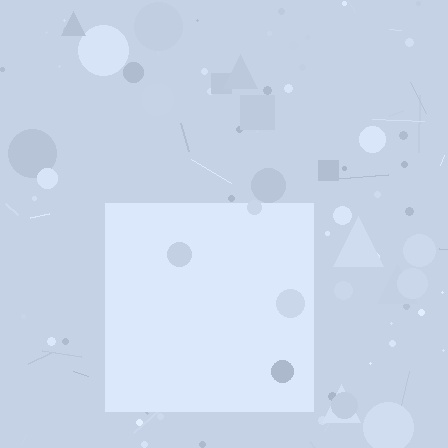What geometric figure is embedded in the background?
A square is embedded in the background.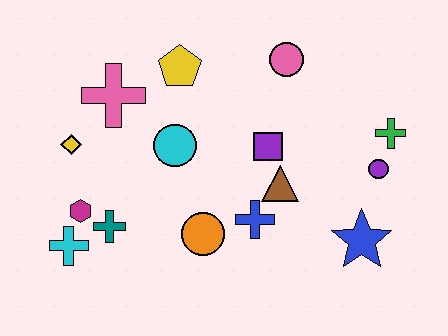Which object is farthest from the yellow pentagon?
The blue star is farthest from the yellow pentagon.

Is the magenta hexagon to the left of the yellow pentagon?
Yes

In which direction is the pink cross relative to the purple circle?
The pink cross is to the left of the purple circle.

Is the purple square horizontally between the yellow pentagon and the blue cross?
No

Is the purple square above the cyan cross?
Yes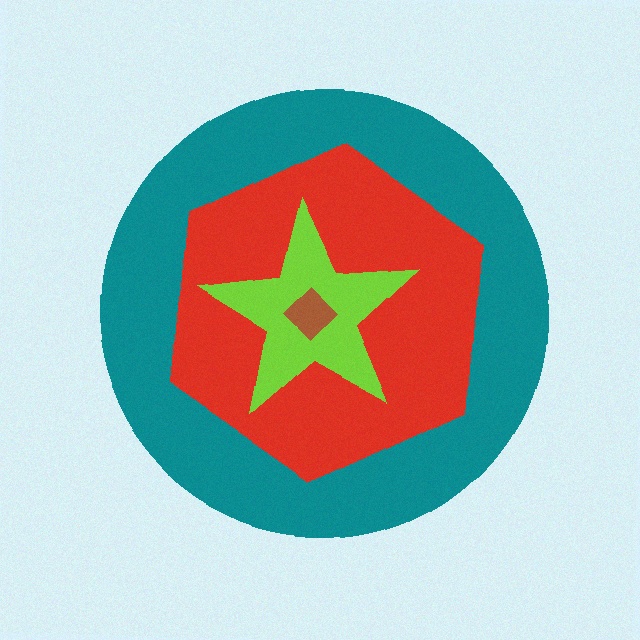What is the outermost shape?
The teal circle.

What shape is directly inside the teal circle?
The red hexagon.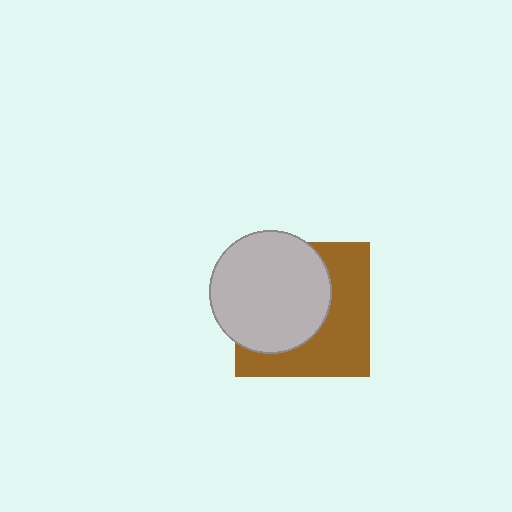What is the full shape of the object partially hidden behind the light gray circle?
The partially hidden object is a brown square.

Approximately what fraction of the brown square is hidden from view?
Roughly 52% of the brown square is hidden behind the light gray circle.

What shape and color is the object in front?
The object in front is a light gray circle.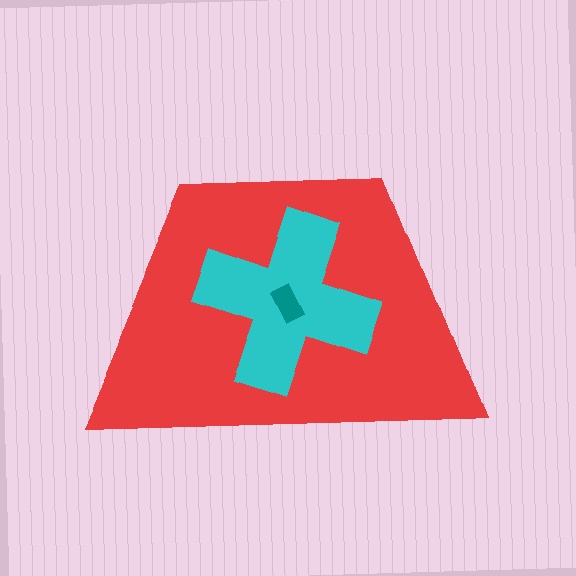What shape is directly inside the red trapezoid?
The cyan cross.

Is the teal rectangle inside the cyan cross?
Yes.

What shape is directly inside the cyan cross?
The teal rectangle.